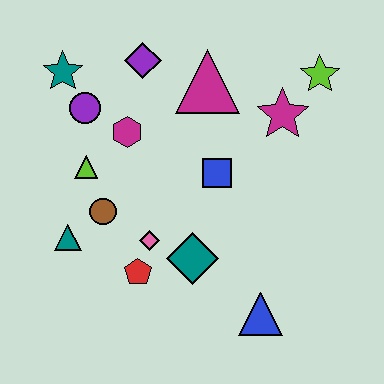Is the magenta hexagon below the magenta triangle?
Yes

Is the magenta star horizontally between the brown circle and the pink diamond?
No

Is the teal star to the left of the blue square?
Yes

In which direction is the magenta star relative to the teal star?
The magenta star is to the right of the teal star.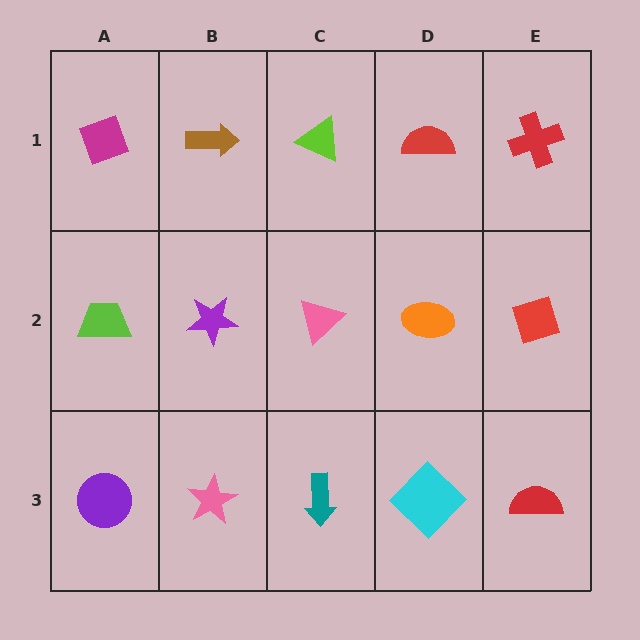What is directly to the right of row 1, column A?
A brown arrow.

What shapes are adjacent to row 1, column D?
An orange ellipse (row 2, column D), a lime triangle (row 1, column C), a red cross (row 1, column E).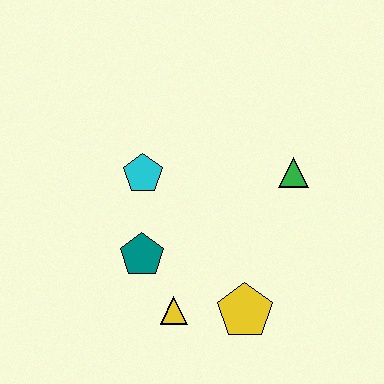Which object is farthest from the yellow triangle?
The green triangle is farthest from the yellow triangle.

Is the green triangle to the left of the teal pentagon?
No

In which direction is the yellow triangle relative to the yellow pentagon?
The yellow triangle is to the left of the yellow pentagon.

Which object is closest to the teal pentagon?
The yellow triangle is closest to the teal pentagon.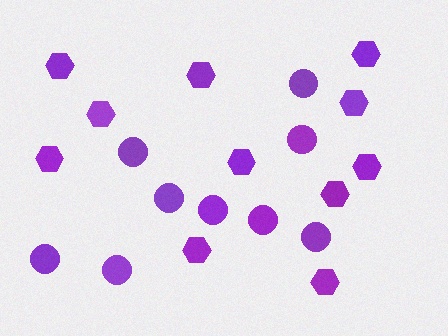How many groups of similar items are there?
There are 2 groups: one group of hexagons (11) and one group of circles (9).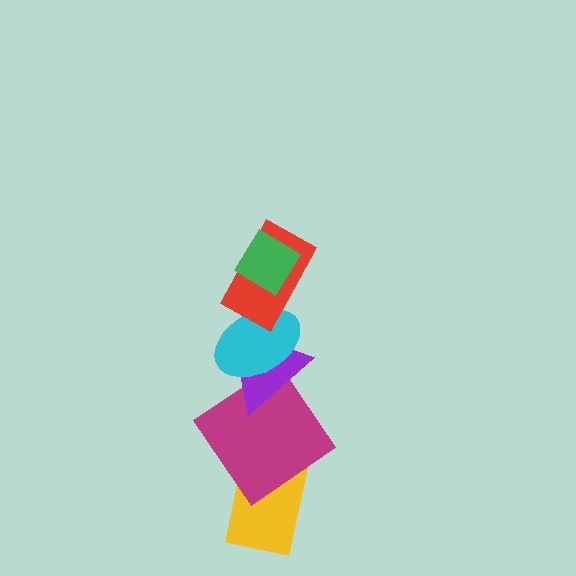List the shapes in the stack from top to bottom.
From top to bottom: the green diamond, the red rectangle, the cyan ellipse, the purple triangle, the magenta diamond, the yellow rectangle.